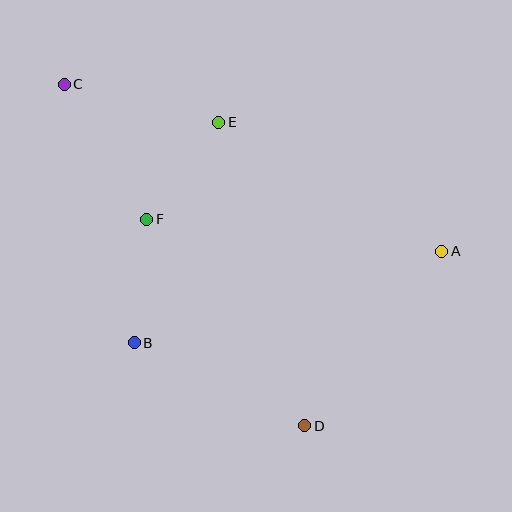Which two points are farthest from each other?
Points C and D are farthest from each other.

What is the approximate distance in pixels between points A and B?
The distance between A and B is approximately 321 pixels.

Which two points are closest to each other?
Points E and F are closest to each other.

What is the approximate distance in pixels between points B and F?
The distance between B and F is approximately 124 pixels.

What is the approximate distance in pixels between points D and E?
The distance between D and E is approximately 315 pixels.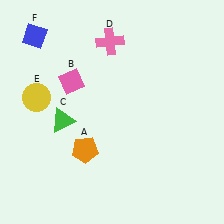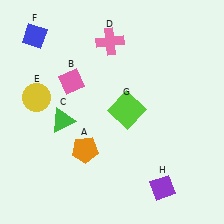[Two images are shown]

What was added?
A lime square (G), a purple diamond (H) were added in Image 2.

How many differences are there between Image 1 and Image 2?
There are 2 differences between the two images.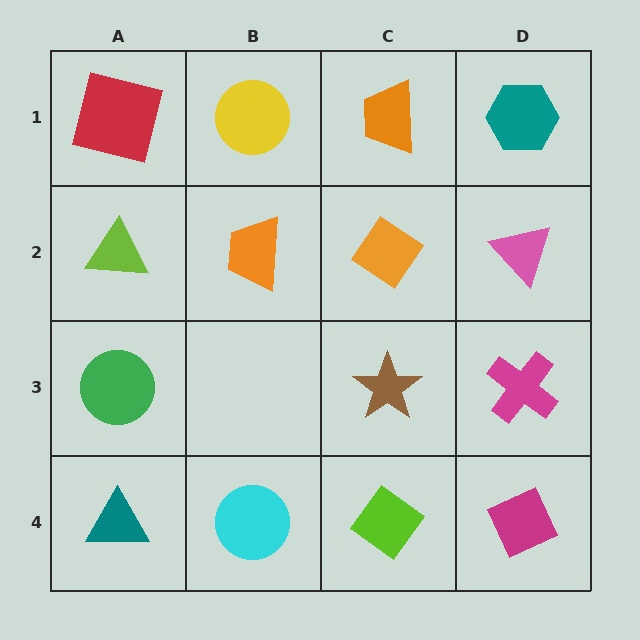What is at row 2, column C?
An orange diamond.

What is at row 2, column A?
A lime triangle.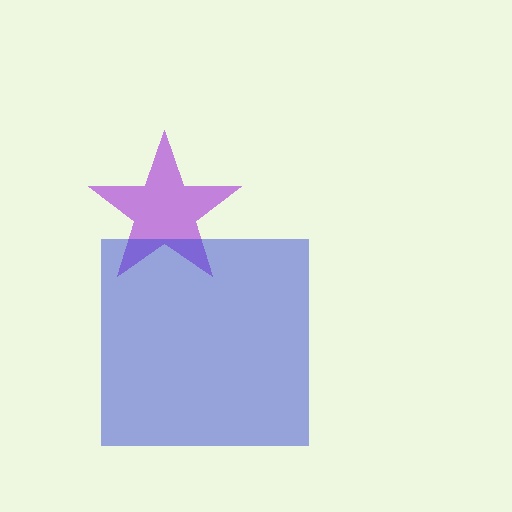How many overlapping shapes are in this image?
There are 2 overlapping shapes in the image.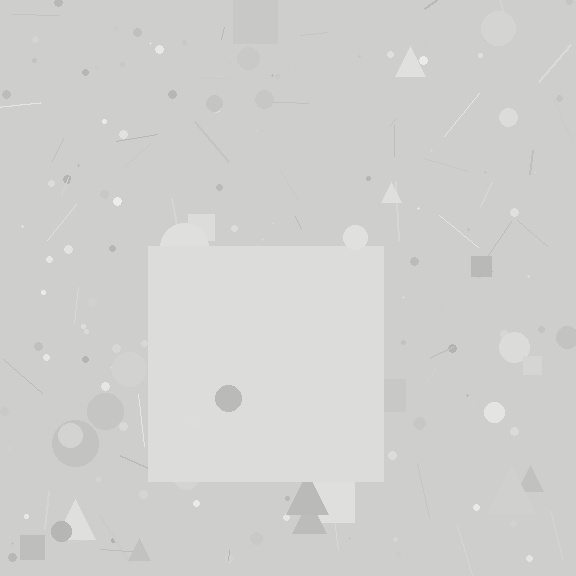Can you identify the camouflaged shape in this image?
The camouflaged shape is a square.